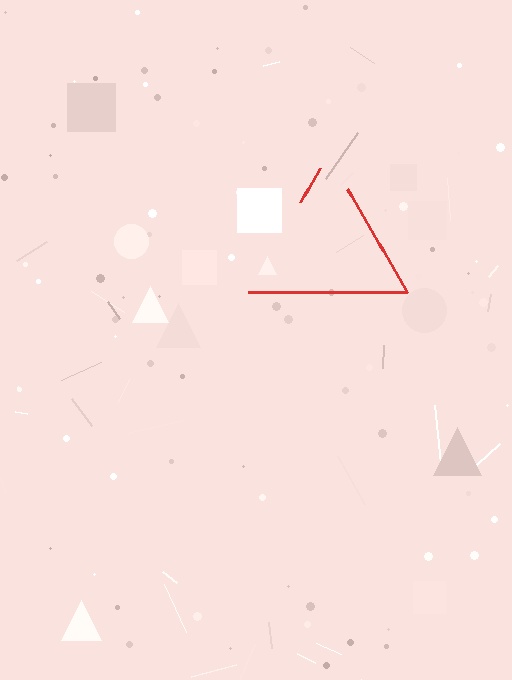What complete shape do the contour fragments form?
The contour fragments form a triangle.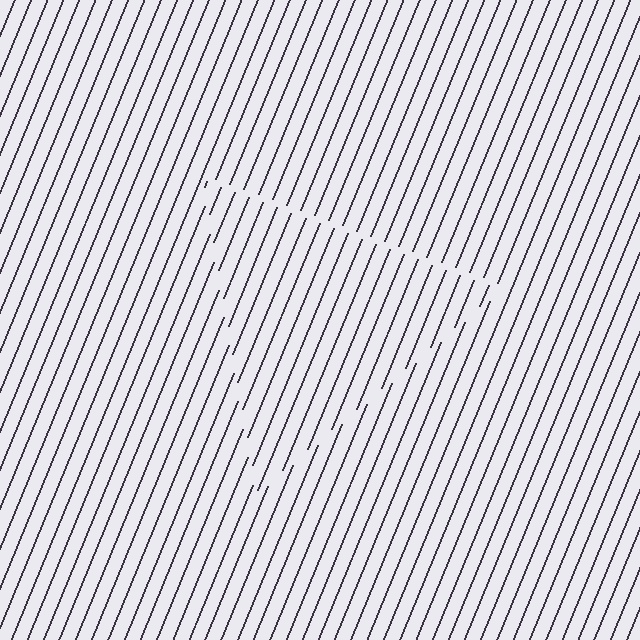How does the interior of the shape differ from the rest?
The interior of the shape contains the same grating, shifted by half a period — the contour is defined by the phase discontinuity where line-ends from the inner and outer gratings abut.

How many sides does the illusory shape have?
3 sides — the line-ends trace a triangle.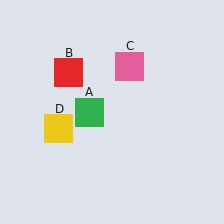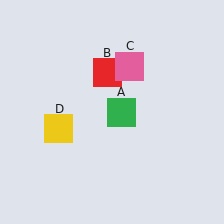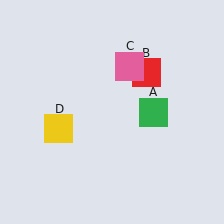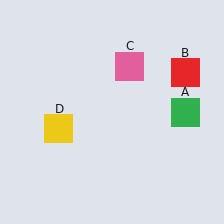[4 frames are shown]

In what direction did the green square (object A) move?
The green square (object A) moved right.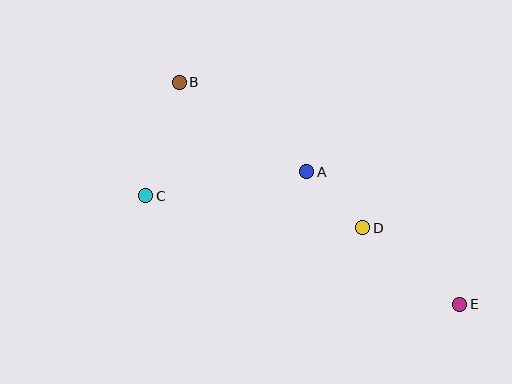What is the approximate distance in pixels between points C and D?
The distance between C and D is approximately 220 pixels.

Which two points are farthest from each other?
Points B and E are farthest from each other.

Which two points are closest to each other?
Points A and D are closest to each other.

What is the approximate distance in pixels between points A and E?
The distance between A and E is approximately 202 pixels.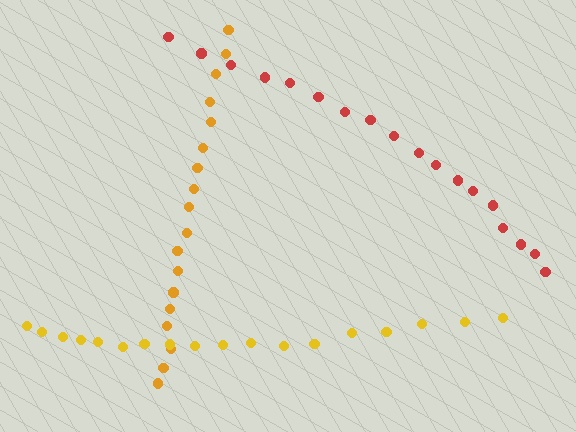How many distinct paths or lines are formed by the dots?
There are 3 distinct paths.